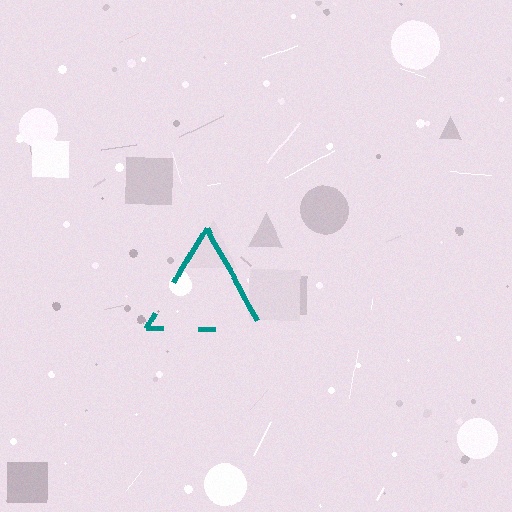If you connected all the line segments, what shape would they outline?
They would outline a triangle.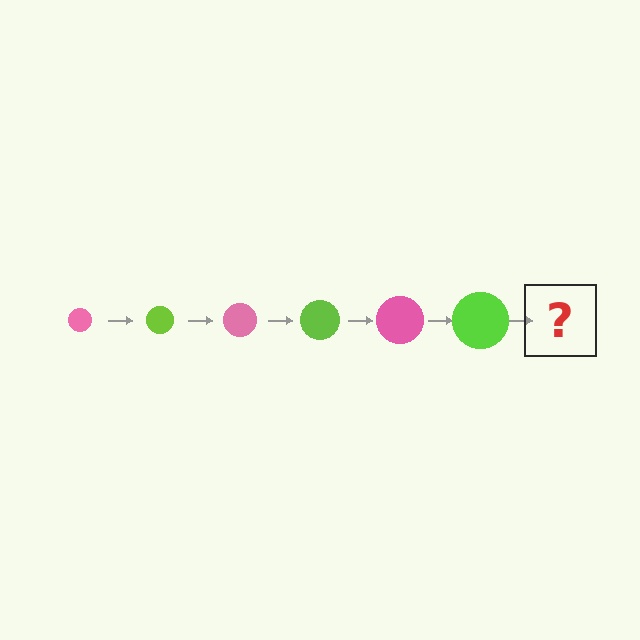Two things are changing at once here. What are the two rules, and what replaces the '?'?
The two rules are that the circle grows larger each step and the color cycles through pink and lime. The '?' should be a pink circle, larger than the previous one.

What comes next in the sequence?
The next element should be a pink circle, larger than the previous one.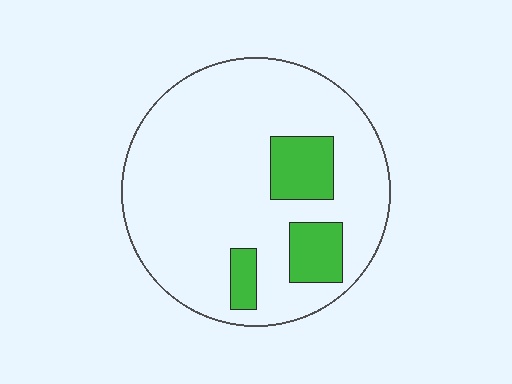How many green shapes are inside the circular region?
3.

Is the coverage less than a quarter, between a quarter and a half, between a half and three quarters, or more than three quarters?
Less than a quarter.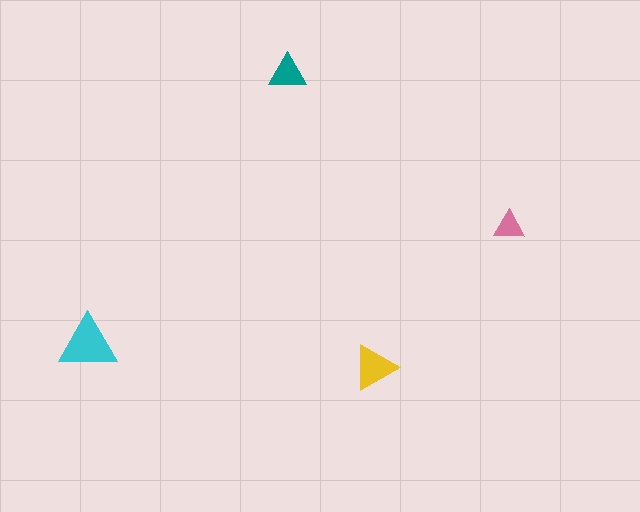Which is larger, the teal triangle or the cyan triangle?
The cyan one.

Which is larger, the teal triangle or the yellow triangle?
The yellow one.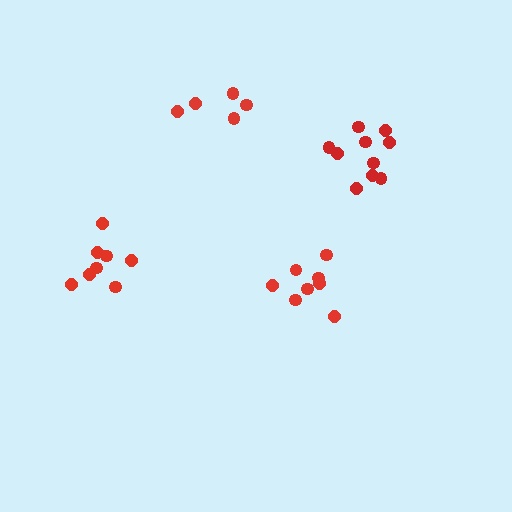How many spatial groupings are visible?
There are 4 spatial groupings.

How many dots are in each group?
Group 1: 8 dots, Group 2: 8 dots, Group 3: 11 dots, Group 4: 5 dots (32 total).